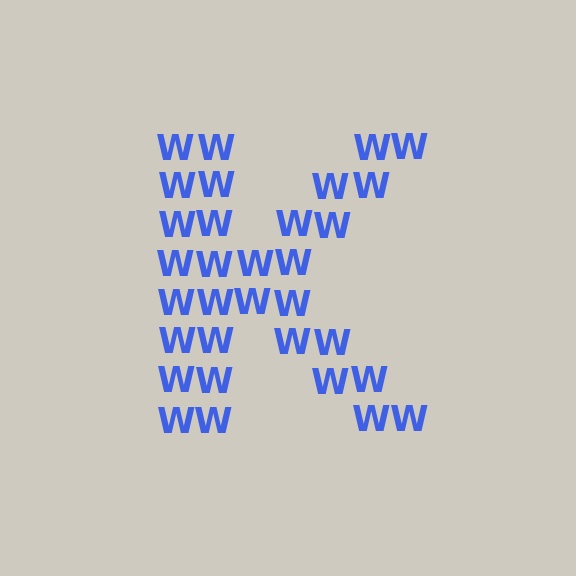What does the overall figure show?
The overall figure shows the letter K.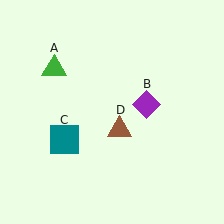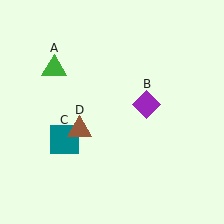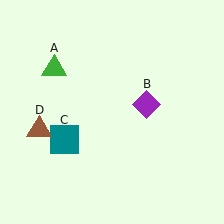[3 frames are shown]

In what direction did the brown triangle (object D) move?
The brown triangle (object D) moved left.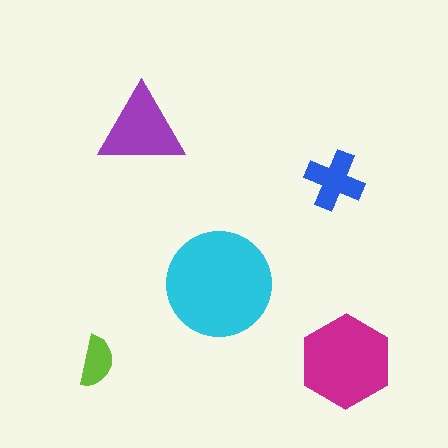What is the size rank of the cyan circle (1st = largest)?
1st.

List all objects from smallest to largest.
The lime semicircle, the blue cross, the purple triangle, the magenta hexagon, the cyan circle.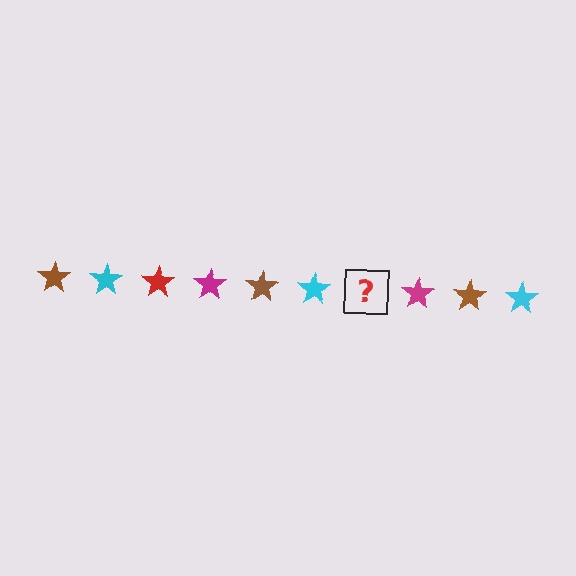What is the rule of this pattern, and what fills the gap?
The rule is that the pattern cycles through brown, cyan, red, magenta stars. The gap should be filled with a red star.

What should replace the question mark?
The question mark should be replaced with a red star.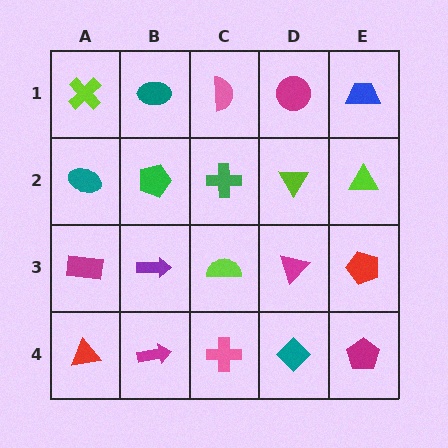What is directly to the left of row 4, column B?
A red triangle.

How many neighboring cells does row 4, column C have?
3.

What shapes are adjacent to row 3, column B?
A green pentagon (row 2, column B), a magenta arrow (row 4, column B), a magenta rectangle (row 3, column A), a lime semicircle (row 3, column C).